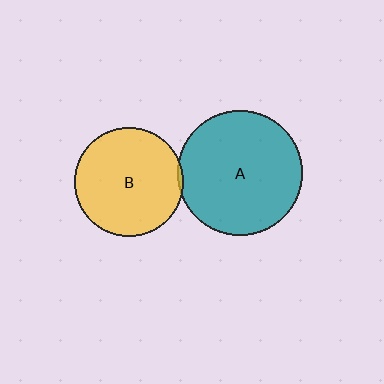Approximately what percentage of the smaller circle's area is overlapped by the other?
Approximately 5%.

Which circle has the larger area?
Circle A (teal).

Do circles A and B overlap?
Yes.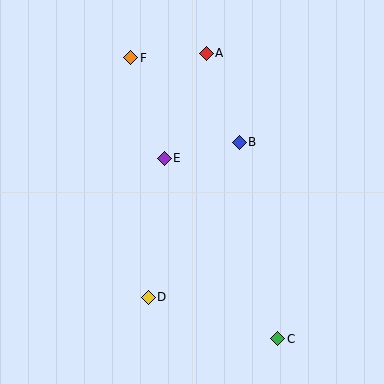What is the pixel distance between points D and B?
The distance between D and B is 180 pixels.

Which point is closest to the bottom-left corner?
Point D is closest to the bottom-left corner.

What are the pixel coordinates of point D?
Point D is at (148, 297).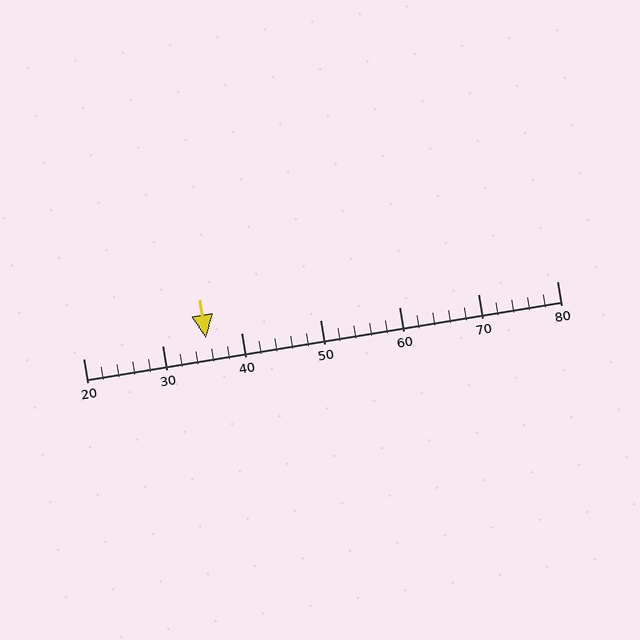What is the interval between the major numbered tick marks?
The major tick marks are spaced 10 units apart.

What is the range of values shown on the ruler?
The ruler shows values from 20 to 80.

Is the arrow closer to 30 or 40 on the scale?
The arrow is closer to 40.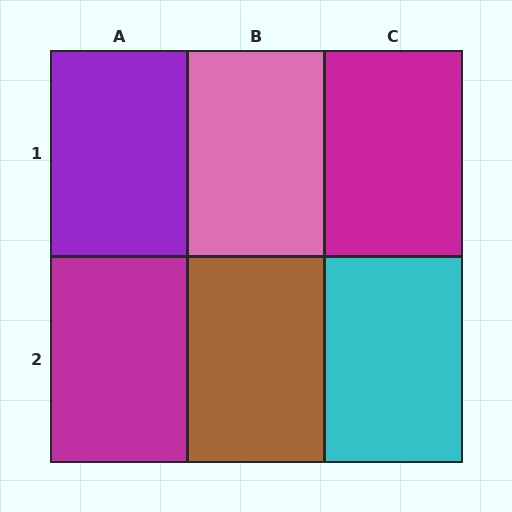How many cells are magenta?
2 cells are magenta.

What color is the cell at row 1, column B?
Pink.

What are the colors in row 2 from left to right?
Magenta, brown, cyan.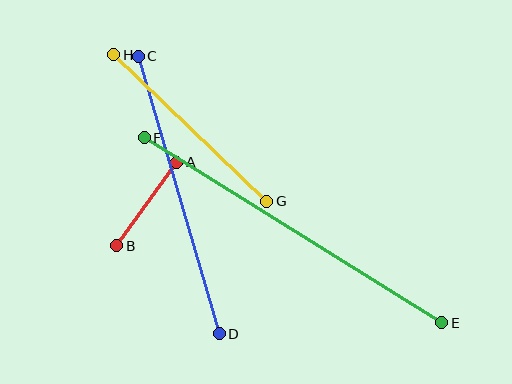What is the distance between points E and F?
The distance is approximately 351 pixels.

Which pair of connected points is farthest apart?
Points E and F are farthest apart.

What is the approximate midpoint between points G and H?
The midpoint is at approximately (190, 128) pixels.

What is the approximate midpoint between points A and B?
The midpoint is at approximately (147, 204) pixels.